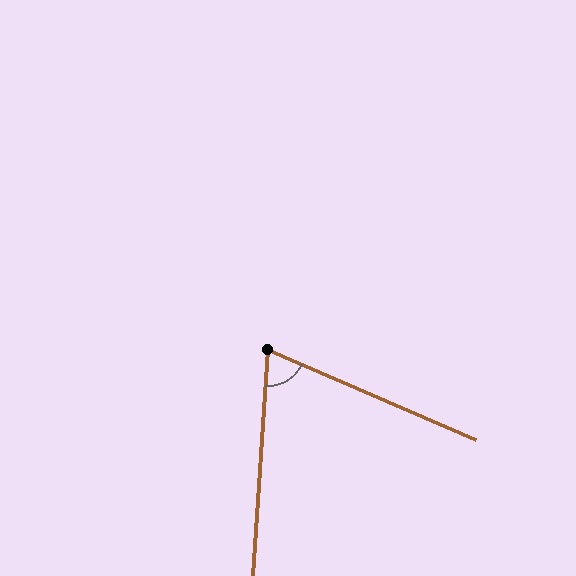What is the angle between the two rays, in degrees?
Approximately 70 degrees.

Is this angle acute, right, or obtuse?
It is acute.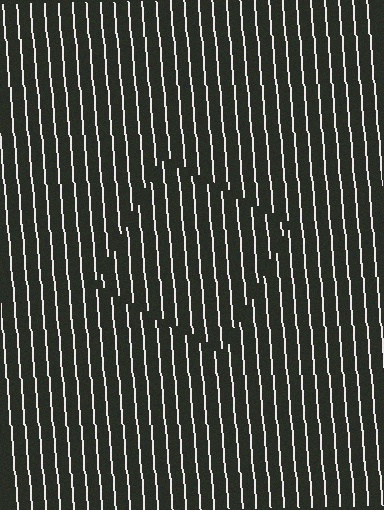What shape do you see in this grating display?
An illusory square. The interior of the shape contains the same grating, shifted by half a period — the contour is defined by the phase discontinuity where line-ends from the inner and outer gratings abut.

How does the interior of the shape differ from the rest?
The interior of the shape contains the same grating, shifted by half a period — the contour is defined by the phase discontinuity where line-ends from the inner and outer gratings abut.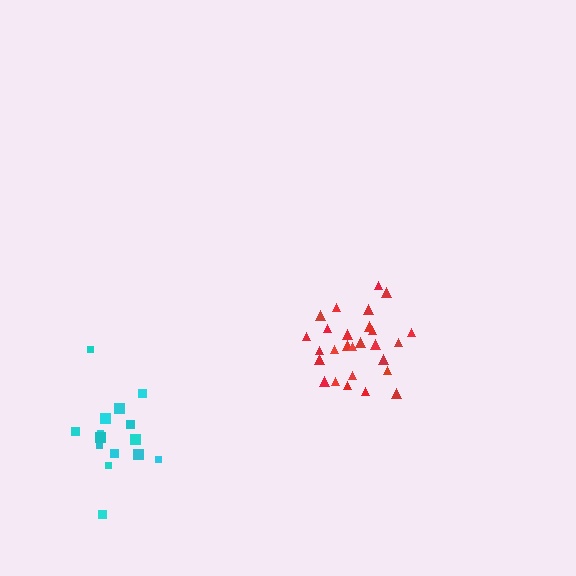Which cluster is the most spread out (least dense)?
Cyan.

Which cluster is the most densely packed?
Red.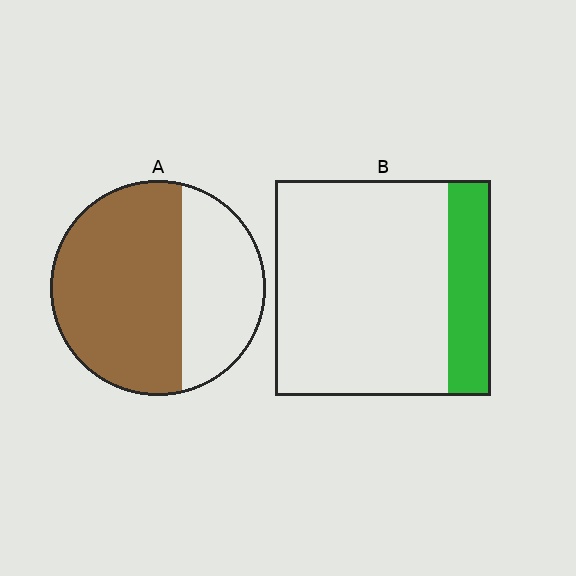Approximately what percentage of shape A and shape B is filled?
A is approximately 65% and B is approximately 20%.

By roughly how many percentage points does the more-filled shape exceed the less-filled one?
By roughly 45 percentage points (A over B).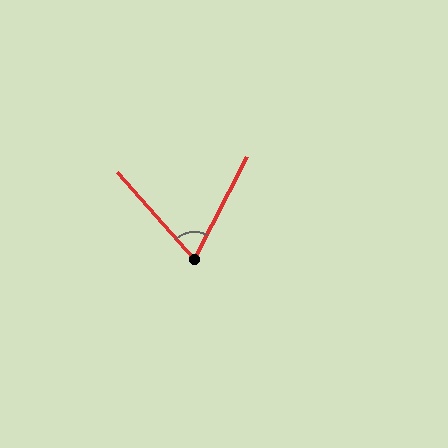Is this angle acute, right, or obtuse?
It is acute.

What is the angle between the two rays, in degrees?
Approximately 69 degrees.